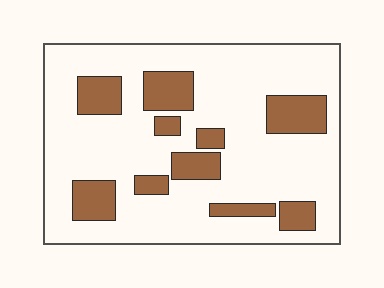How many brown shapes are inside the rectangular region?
10.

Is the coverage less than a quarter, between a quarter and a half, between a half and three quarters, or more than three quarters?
Less than a quarter.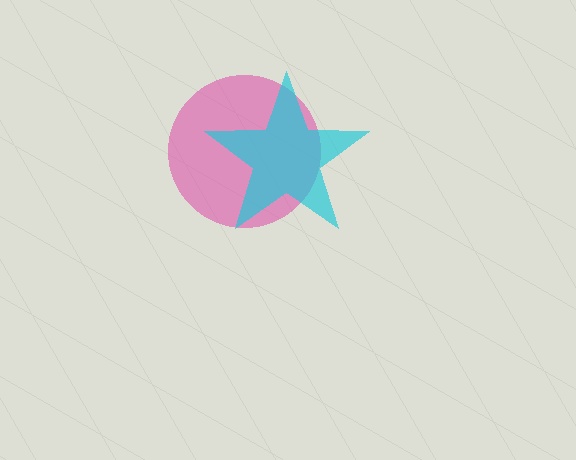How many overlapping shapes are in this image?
There are 2 overlapping shapes in the image.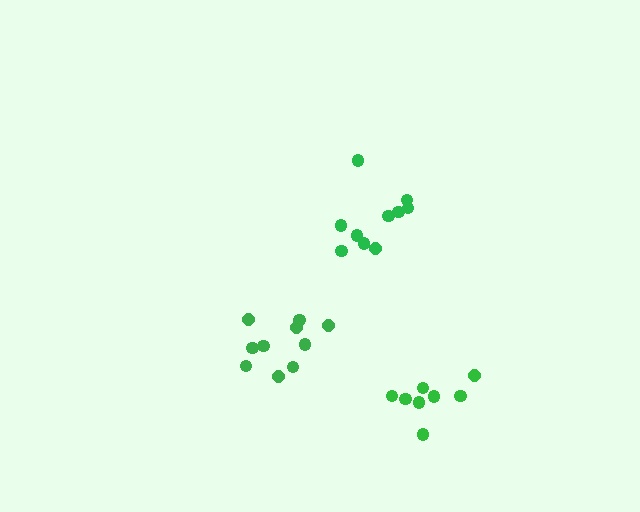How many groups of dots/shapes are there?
There are 3 groups.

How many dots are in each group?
Group 1: 10 dots, Group 2: 8 dots, Group 3: 10 dots (28 total).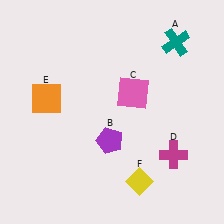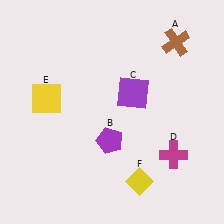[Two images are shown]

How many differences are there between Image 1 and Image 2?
There are 3 differences between the two images.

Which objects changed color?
A changed from teal to brown. C changed from pink to purple. E changed from orange to yellow.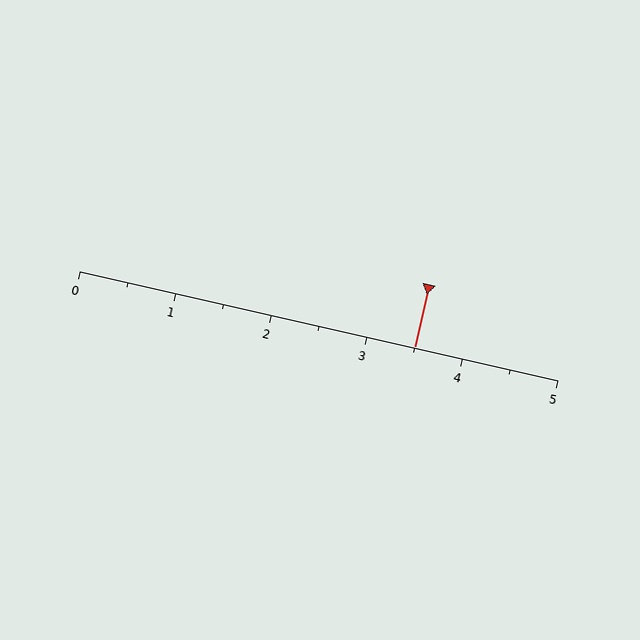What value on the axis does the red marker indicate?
The marker indicates approximately 3.5.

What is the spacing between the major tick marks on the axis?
The major ticks are spaced 1 apart.